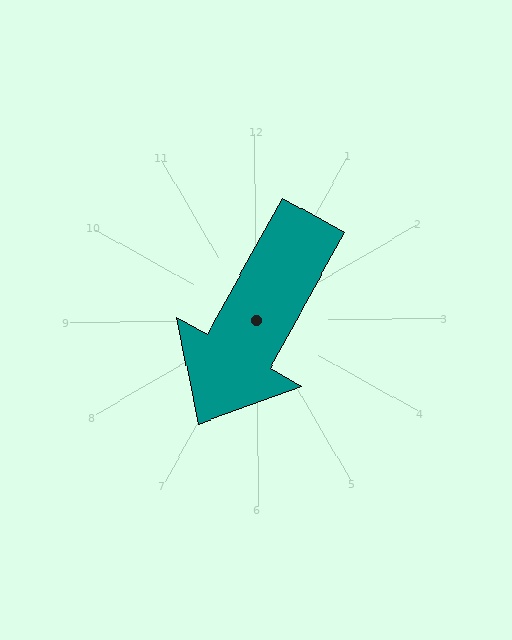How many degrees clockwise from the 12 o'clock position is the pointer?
Approximately 209 degrees.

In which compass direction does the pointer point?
Southwest.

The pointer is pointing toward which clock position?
Roughly 7 o'clock.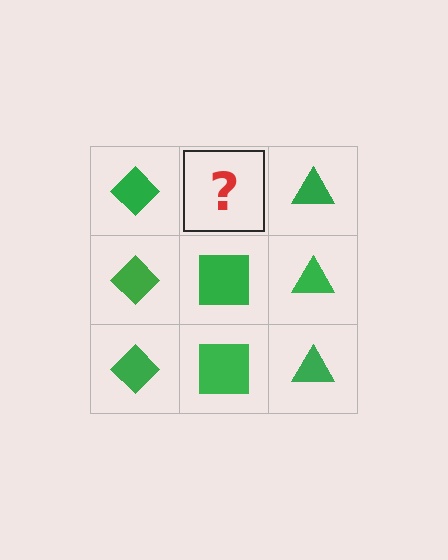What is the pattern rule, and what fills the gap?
The rule is that each column has a consistent shape. The gap should be filled with a green square.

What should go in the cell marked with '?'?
The missing cell should contain a green square.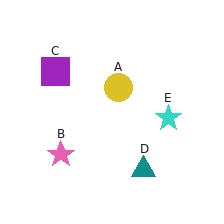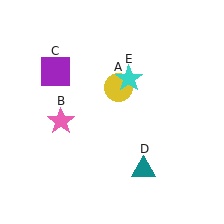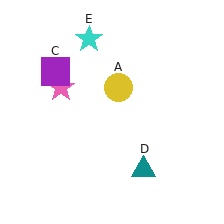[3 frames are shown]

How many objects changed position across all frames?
2 objects changed position: pink star (object B), cyan star (object E).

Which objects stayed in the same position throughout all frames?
Yellow circle (object A) and purple square (object C) and teal triangle (object D) remained stationary.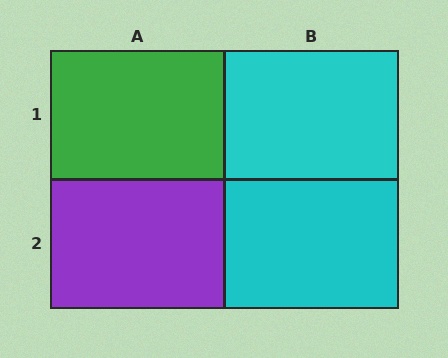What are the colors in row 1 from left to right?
Green, cyan.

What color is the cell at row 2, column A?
Purple.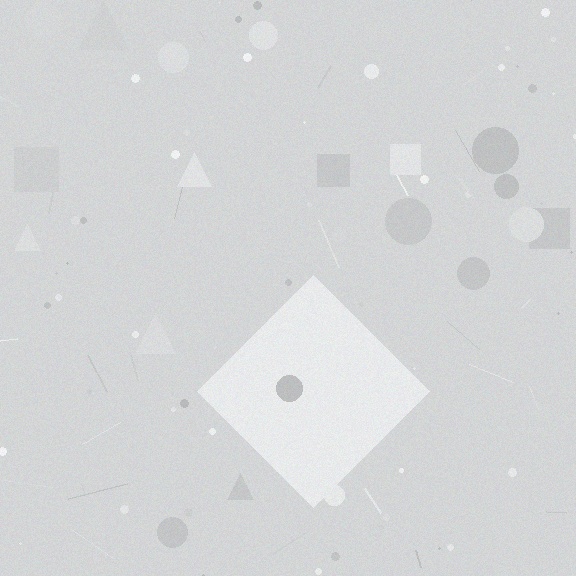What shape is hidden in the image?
A diamond is hidden in the image.